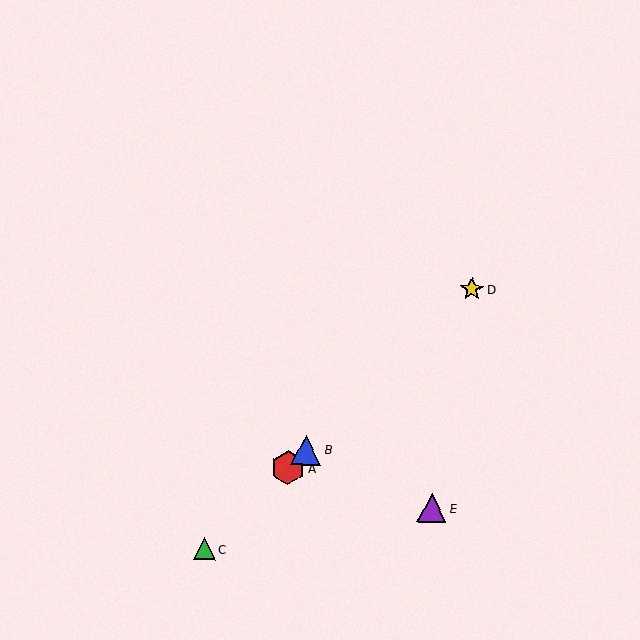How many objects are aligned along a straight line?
4 objects (A, B, C, D) are aligned along a straight line.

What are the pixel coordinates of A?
Object A is at (288, 468).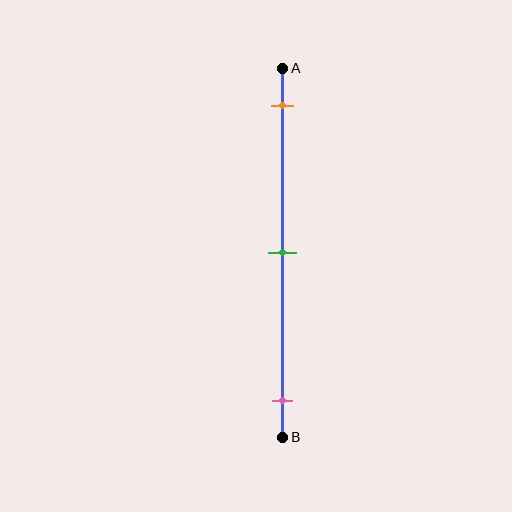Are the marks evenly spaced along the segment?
Yes, the marks are approximately evenly spaced.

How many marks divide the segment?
There are 3 marks dividing the segment.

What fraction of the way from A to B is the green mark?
The green mark is approximately 50% (0.5) of the way from A to B.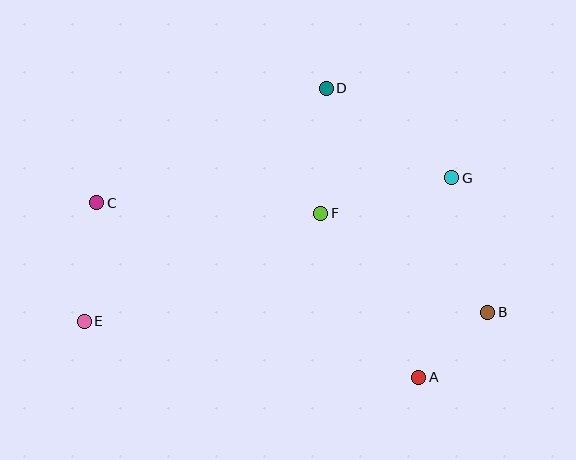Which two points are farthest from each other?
Points B and C are farthest from each other.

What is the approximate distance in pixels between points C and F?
The distance between C and F is approximately 224 pixels.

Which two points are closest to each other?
Points A and B are closest to each other.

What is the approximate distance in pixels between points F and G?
The distance between F and G is approximately 135 pixels.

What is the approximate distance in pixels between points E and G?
The distance between E and G is approximately 394 pixels.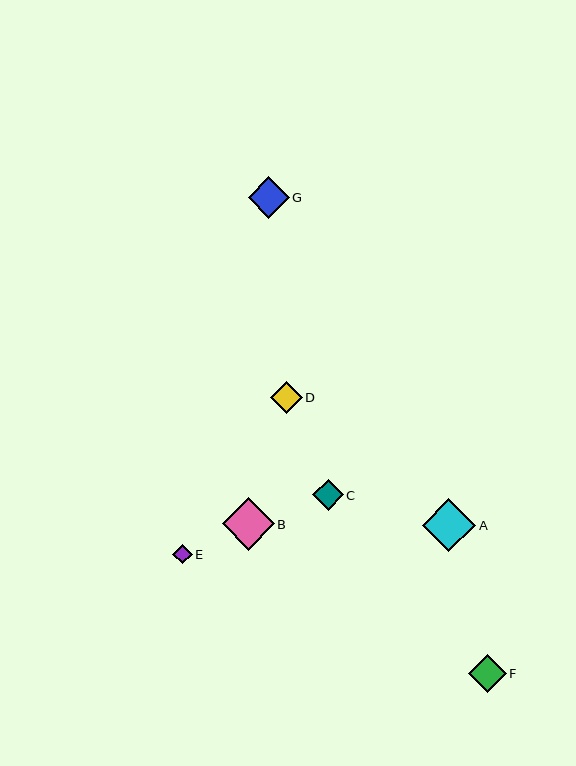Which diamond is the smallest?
Diamond E is the smallest with a size of approximately 19 pixels.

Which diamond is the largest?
Diamond A is the largest with a size of approximately 53 pixels.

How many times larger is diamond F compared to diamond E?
Diamond F is approximately 1.9 times the size of diamond E.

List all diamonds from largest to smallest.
From largest to smallest: A, B, G, F, D, C, E.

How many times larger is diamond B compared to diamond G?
Diamond B is approximately 1.3 times the size of diamond G.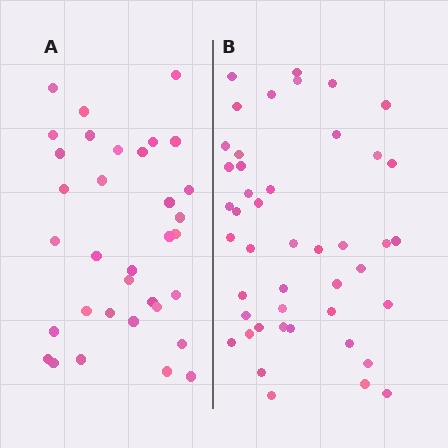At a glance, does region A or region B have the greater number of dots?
Region B (the right region) has more dots.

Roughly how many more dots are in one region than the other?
Region B has roughly 12 or so more dots than region A.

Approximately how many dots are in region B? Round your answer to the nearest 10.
About 40 dots. (The exact count is 45, which rounds to 40.)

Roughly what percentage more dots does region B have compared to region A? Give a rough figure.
About 30% more.